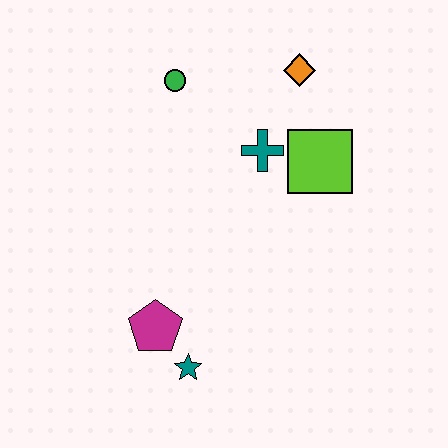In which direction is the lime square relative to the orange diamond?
The lime square is below the orange diamond.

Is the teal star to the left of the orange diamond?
Yes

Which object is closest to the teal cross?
The lime square is closest to the teal cross.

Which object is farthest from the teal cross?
The teal star is farthest from the teal cross.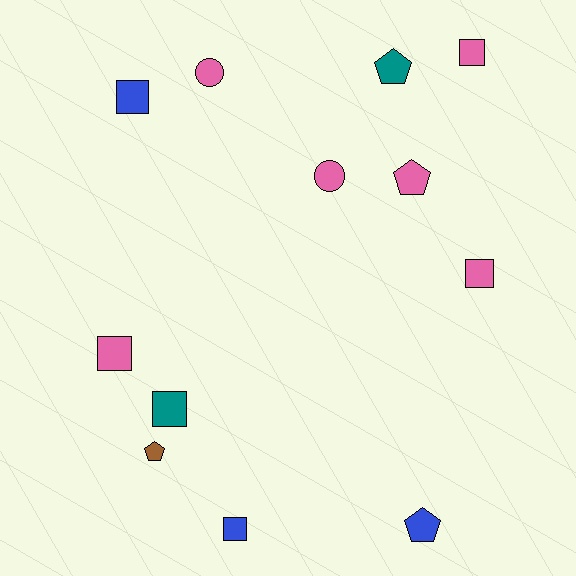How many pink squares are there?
There are 3 pink squares.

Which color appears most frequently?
Pink, with 6 objects.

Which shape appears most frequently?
Square, with 6 objects.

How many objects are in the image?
There are 12 objects.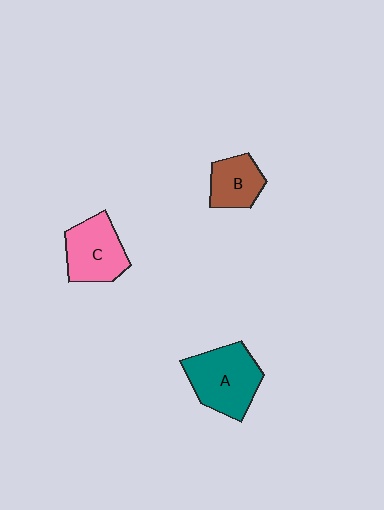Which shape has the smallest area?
Shape B (brown).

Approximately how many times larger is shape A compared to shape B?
Approximately 1.7 times.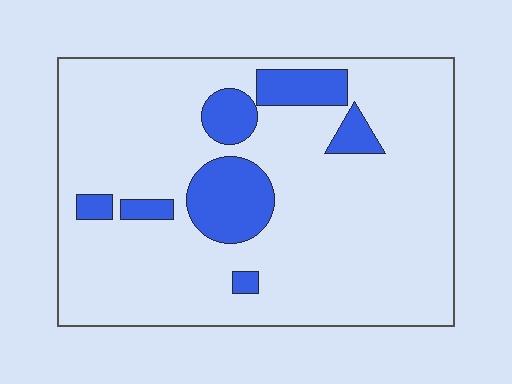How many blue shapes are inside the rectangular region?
7.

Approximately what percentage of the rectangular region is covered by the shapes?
Approximately 15%.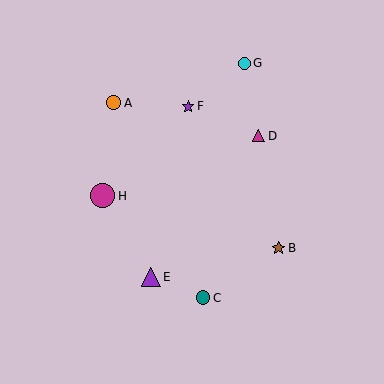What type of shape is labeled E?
Shape E is a purple triangle.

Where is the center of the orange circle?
The center of the orange circle is at (113, 103).